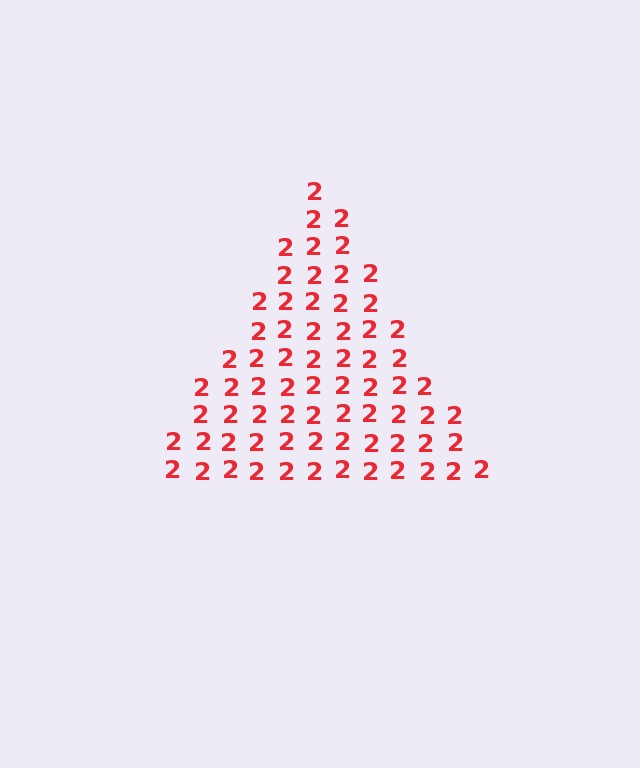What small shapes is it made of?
It is made of small digit 2's.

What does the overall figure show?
The overall figure shows a triangle.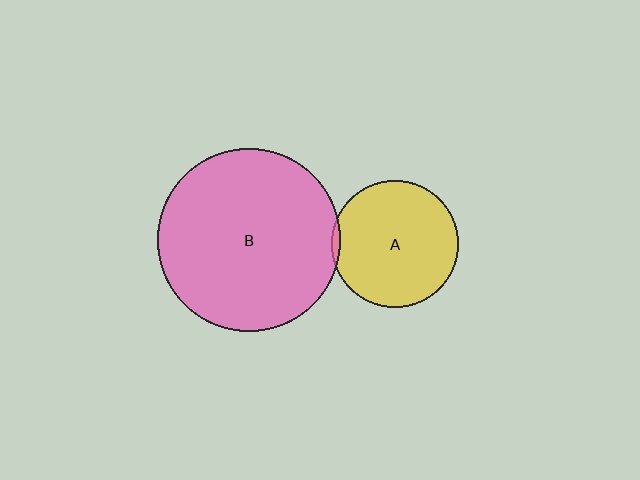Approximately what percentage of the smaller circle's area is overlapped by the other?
Approximately 5%.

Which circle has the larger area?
Circle B (pink).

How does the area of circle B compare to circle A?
Approximately 2.1 times.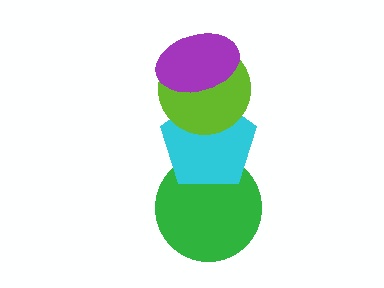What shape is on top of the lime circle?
The purple ellipse is on top of the lime circle.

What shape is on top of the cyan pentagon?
The lime circle is on top of the cyan pentagon.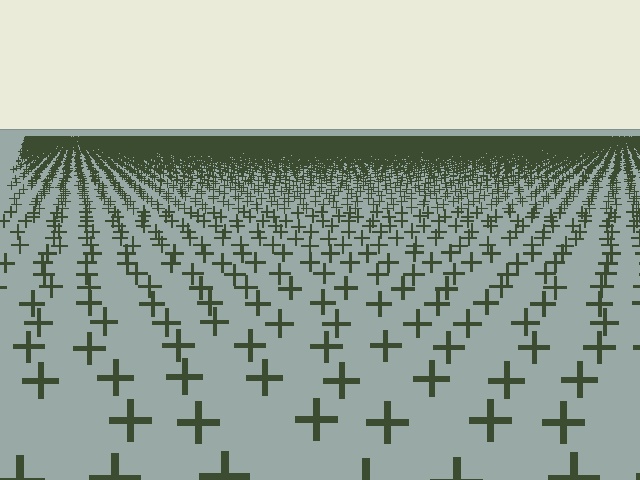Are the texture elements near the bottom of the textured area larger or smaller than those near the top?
Larger. Near the bottom, elements are closer to the viewer and appear at a bigger on-screen size.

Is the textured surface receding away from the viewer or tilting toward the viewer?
The surface is receding away from the viewer. Texture elements get smaller and denser toward the top.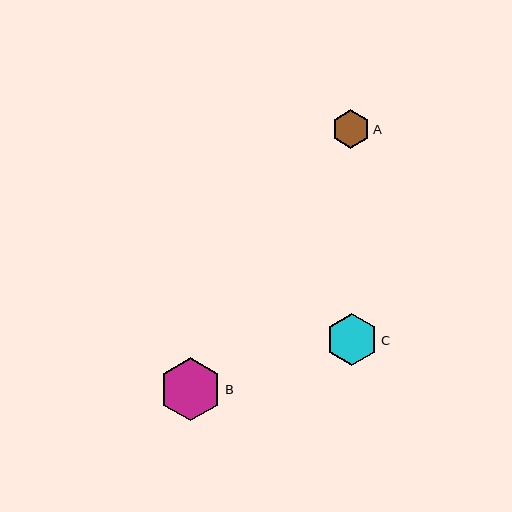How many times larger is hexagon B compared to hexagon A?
Hexagon B is approximately 1.6 times the size of hexagon A.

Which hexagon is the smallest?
Hexagon A is the smallest with a size of approximately 38 pixels.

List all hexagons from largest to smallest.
From largest to smallest: B, C, A.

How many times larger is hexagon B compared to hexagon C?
Hexagon B is approximately 1.2 times the size of hexagon C.